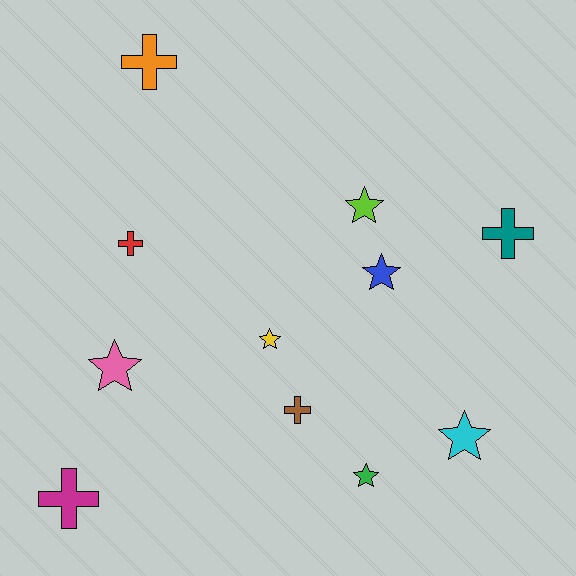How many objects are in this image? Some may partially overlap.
There are 11 objects.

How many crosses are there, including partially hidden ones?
There are 5 crosses.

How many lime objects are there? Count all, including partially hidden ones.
There is 1 lime object.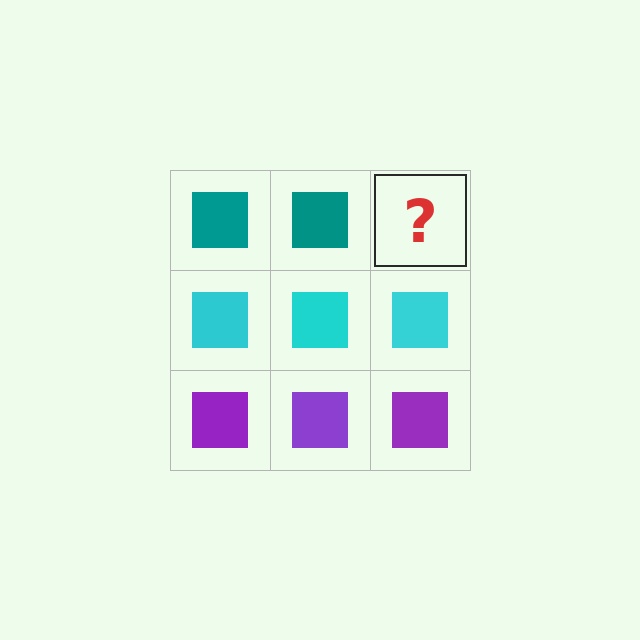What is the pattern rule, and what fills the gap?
The rule is that each row has a consistent color. The gap should be filled with a teal square.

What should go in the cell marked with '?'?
The missing cell should contain a teal square.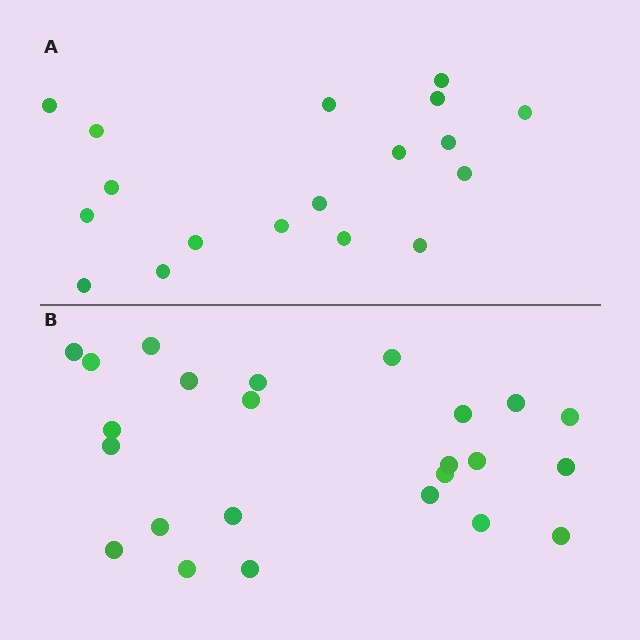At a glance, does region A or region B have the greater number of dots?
Region B (the bottom region) has more dots.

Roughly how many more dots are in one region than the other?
Region B has about 6 more dots than region A.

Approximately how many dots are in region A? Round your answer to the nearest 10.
About 20 dots. (The exact count is 18, which rounds to 20.)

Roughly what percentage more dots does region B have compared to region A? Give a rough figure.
About 35% more.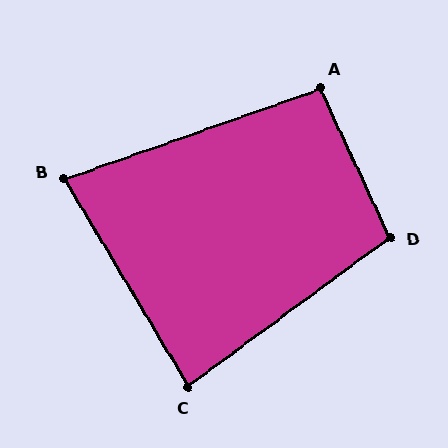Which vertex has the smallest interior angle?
B, at approximately 79 degrees.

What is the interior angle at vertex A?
Approximately 95 degrees (obtuse).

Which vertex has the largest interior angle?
D, at approximately 101 degrees.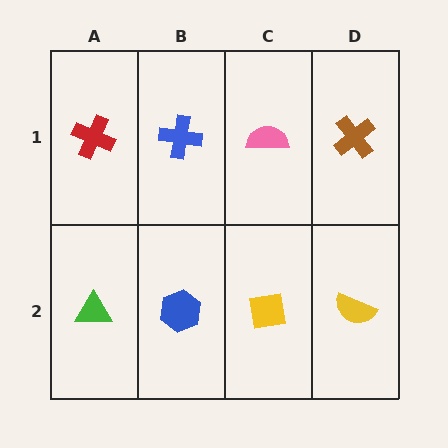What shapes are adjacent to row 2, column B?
A blue cross (row 1, column B), a green triangle (row 2, column A), a yellow square (row 2, column C).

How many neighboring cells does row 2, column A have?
2.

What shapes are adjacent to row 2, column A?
A red cross (row 1, column A), a blue hexagon (row 2, column B).